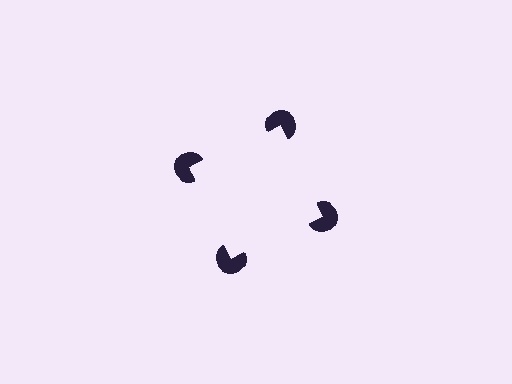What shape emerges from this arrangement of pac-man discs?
An illusory square — its edges are inferred from the aligned wedge cuts in the pac-man discs, not physically drawn.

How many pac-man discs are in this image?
There are 4 — one at each vertex of the illusory square.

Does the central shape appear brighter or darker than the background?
It typically appears slightly brighter than the background, even though no actual brightness change is drawn.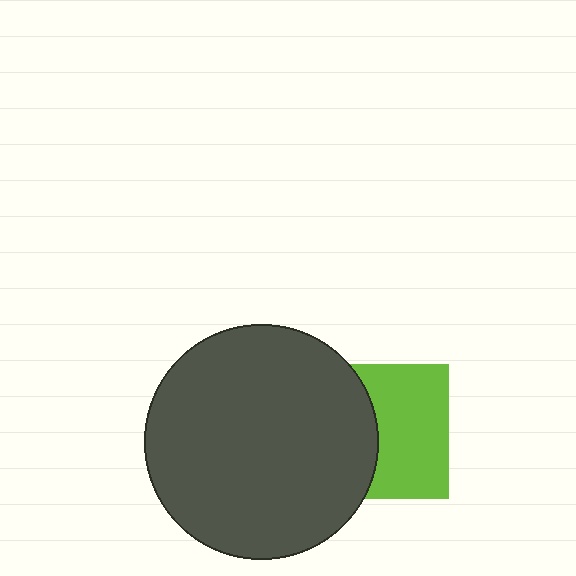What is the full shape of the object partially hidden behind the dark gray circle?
The partially hidden object is a lime square.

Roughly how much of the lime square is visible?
About half of it is visible (roughly 57%).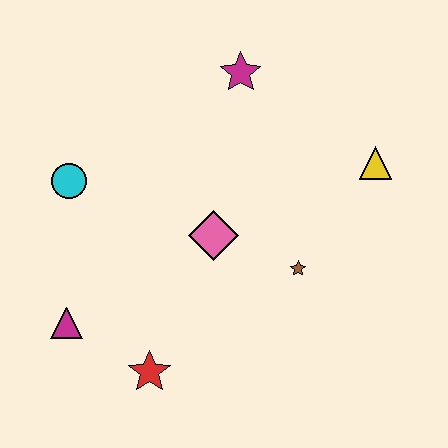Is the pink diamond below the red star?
No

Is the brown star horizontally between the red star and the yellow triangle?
Yes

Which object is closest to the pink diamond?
The brown star is closest to the pink diamond.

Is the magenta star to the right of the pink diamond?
Yes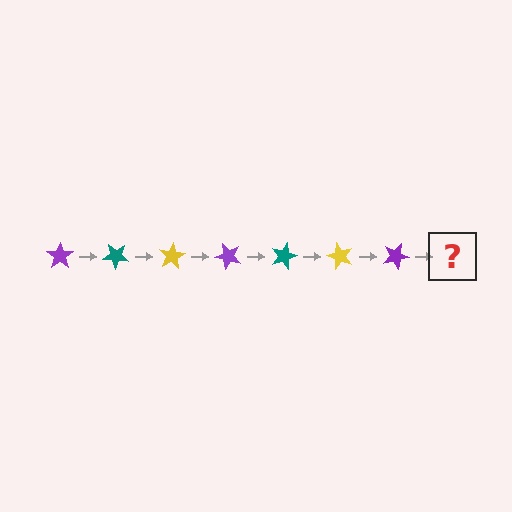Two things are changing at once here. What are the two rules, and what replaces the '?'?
The two rules are that it rotates 40 degrees each step and the color cycles through purple, teal, and yellow. The '?' should be a teal star, rotated 280 degrees from the start.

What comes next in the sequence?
The next element should be a teal star, rotated 280 degrees from the start.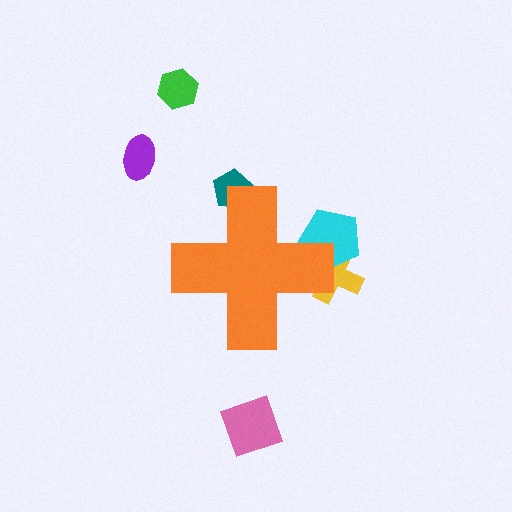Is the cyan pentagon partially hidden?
Yes, the cyan pentagon is partially hidden behind the orange cross.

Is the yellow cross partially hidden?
Yes, the yellow cross is partially hidden behind the orange cross.